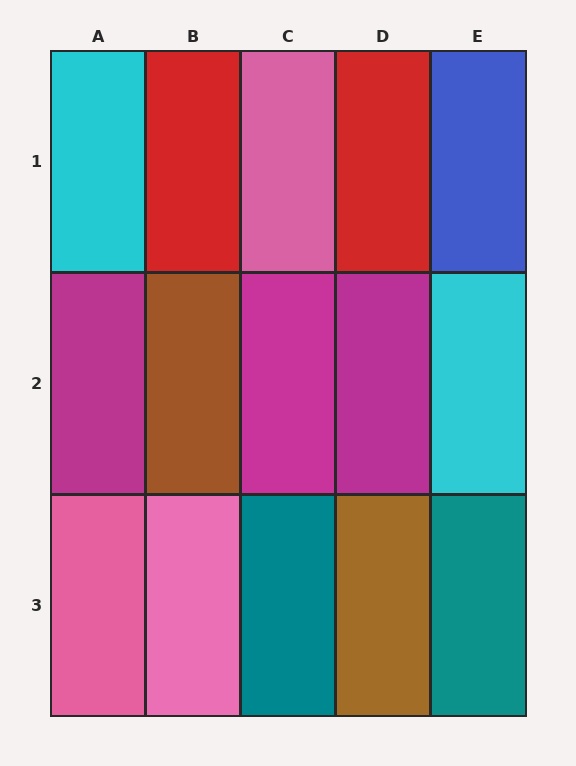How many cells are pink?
3 cells are pink.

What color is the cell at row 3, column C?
Teal.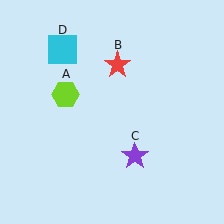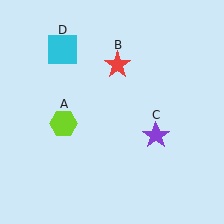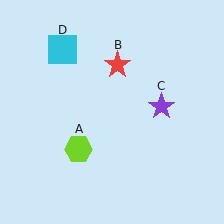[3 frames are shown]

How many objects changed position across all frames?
2 objects changed position: lime hexagon (object A), purple star (object C).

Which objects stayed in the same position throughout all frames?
Red star (object B) and cyan square (object D) remained stationary.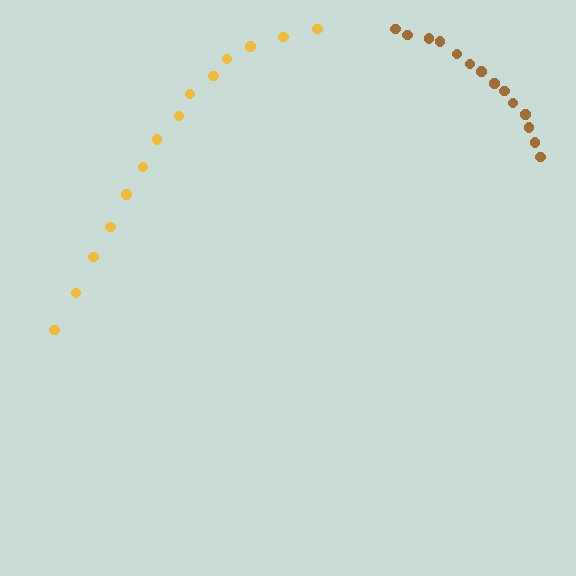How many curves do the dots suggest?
There are 2 distinct paths.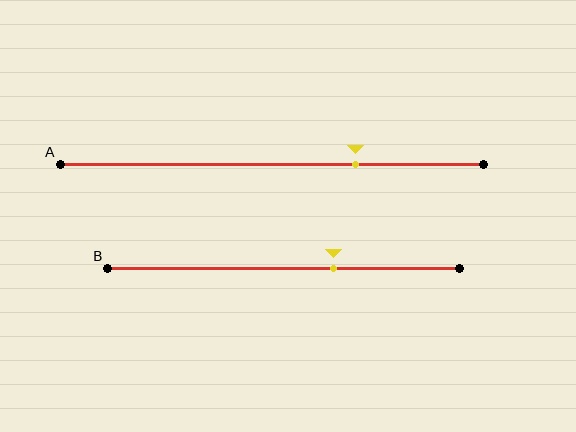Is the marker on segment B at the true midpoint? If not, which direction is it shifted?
No, the marker on segment B is shifted to the right by about 14% of the segment length.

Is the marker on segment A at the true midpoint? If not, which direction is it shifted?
No, the marker on segment A is shifted to the right by about 20% of the segment length.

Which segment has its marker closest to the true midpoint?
Segment B has its marker closest to the true midpoint.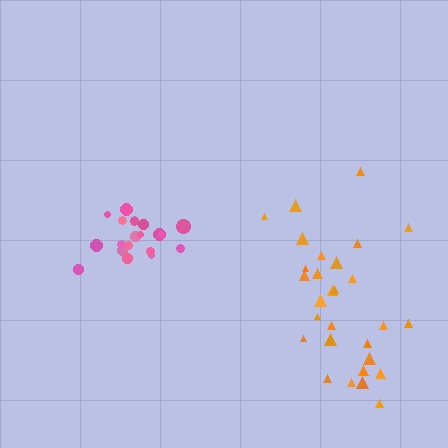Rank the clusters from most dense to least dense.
pink, orange.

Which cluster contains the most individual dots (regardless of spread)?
Orange (29).